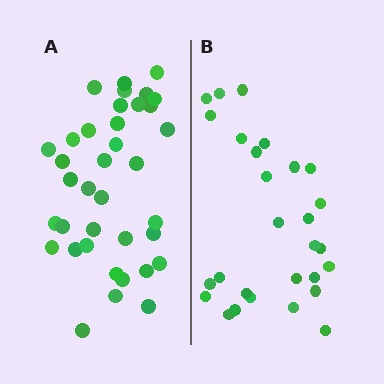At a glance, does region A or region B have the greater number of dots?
Region A (the left region) has more dots.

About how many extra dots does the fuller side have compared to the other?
Region A has roughly 8 or so more dots than region B.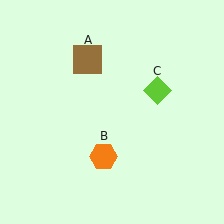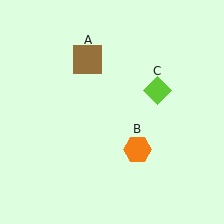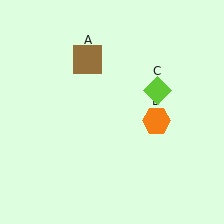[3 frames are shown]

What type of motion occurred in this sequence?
The orange hexagon (object B) rotated counterclockwise around the center of the scene.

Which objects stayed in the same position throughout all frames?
Brown square (object A) and lime diamond (object C) remained stationary.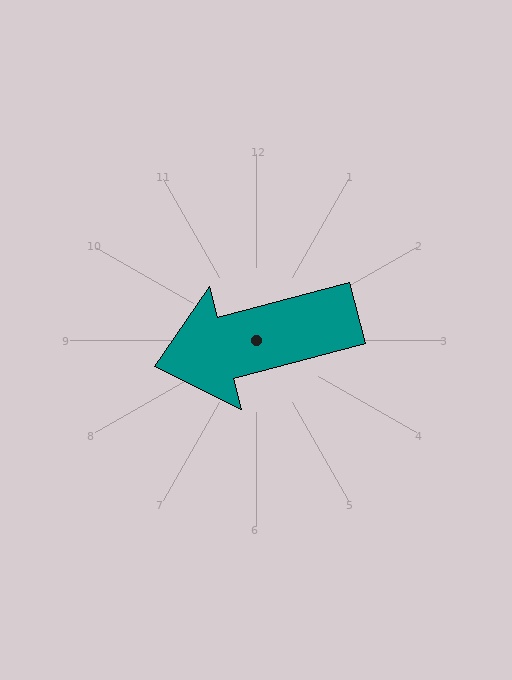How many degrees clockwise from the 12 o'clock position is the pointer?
Approximately 255 degrees.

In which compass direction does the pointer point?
West.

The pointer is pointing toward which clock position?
Roughly 9 o'clock.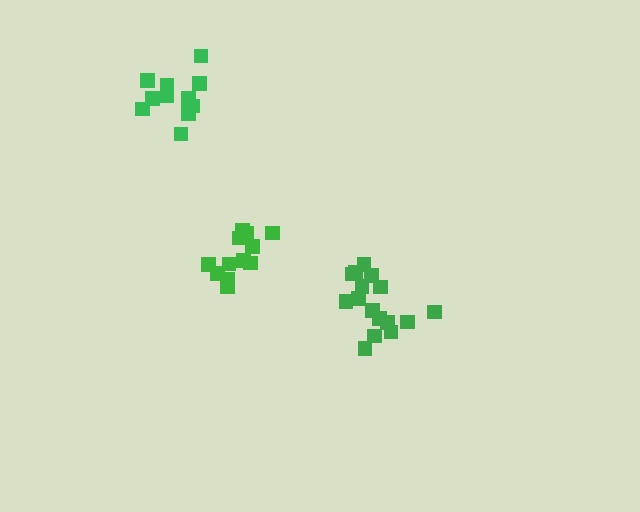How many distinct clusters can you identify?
There are 3 distinct clusters.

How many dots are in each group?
Group 1: 16 dots, Group 2: 11 dots, Group 3: 13 dots (40 total).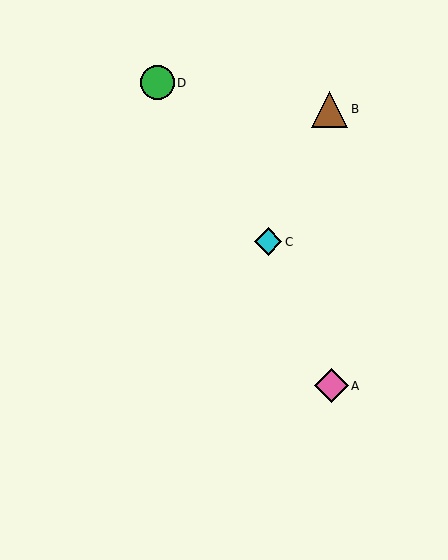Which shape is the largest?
The brown triangle (labeled B) is the largest.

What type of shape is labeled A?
Shape A is a pink diamond.